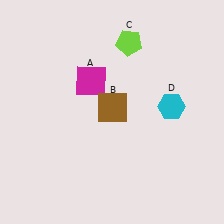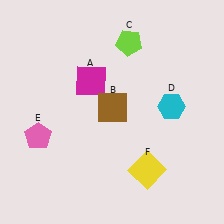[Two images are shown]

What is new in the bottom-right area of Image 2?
A yellow square (F) was added in the bottom-right area of Image 2.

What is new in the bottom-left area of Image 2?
A pink pentagon (E) was added in the bottom-left area of Image 2.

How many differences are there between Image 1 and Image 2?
There are 2 differences between the two images.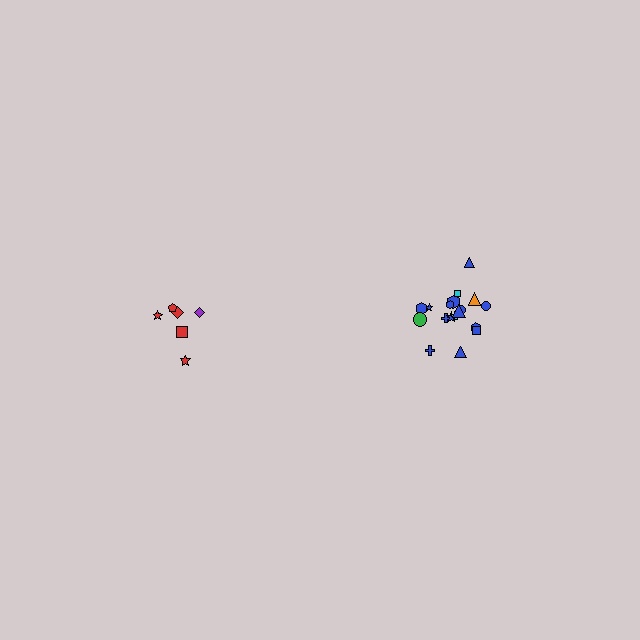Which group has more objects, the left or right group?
The right group.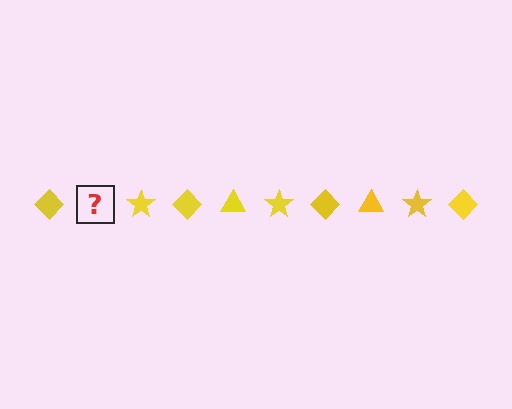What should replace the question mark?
The question mark should be replaced with a yellow triangle.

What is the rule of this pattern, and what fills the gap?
The rule is that the pattern cycles through diamond, triangle, star shapes in yellow. The gap should be filled with a yellow triangle.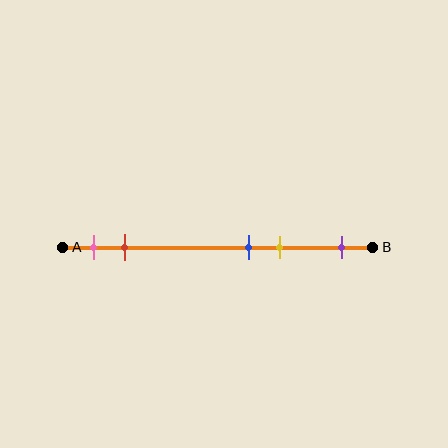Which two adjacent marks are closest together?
The blue and yellow marks are the closest adjacent pair.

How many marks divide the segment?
There are 5 marks dividing the segment.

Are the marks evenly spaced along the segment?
No, the marks are not evenly spaced.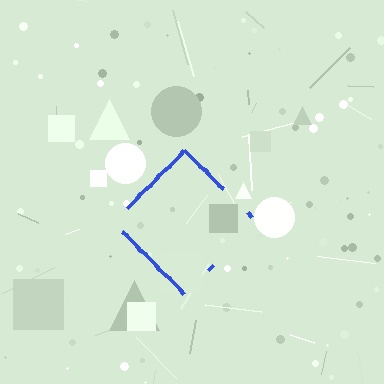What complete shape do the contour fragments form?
The contour fragments form a diamond.